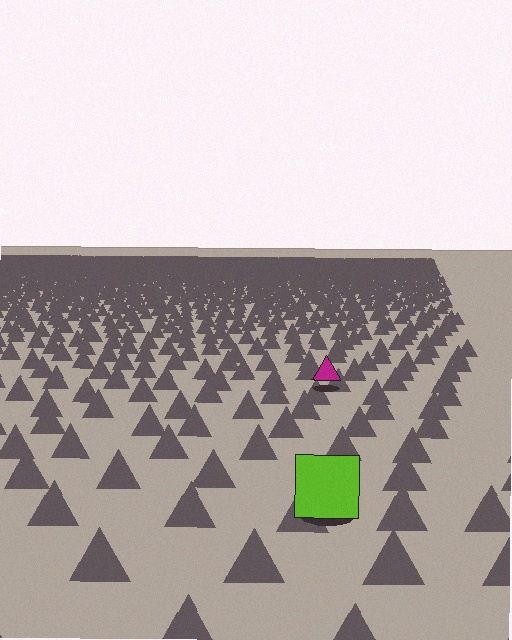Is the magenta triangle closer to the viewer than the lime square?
No. The lime square is closer — you can tell from the texture gradient: the ground texture is coarser near it.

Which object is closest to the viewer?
The lime square is closest. The texture marks near it are larger and more spread out.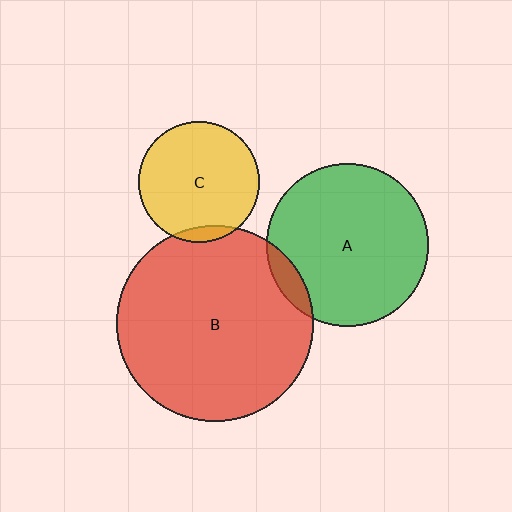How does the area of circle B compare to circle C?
Approximately 2.6 times.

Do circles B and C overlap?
Yes.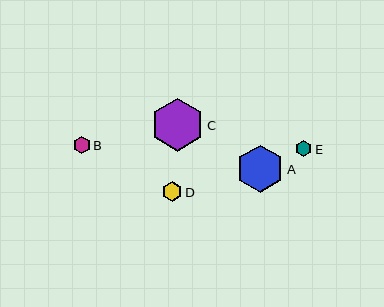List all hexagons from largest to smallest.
From largest to smallest: C, A, D, B, E.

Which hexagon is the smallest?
Hexagon E is the smallest with a size of approximately 17 pixels.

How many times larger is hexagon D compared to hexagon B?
Hexagon D is approximately 1.1 times the size of hexagon B.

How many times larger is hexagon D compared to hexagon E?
Hexagon D is approximately 1.2 times the size of hexagon E.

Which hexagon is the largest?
Hexagon C is the largest with a size of approximately 53 pixels.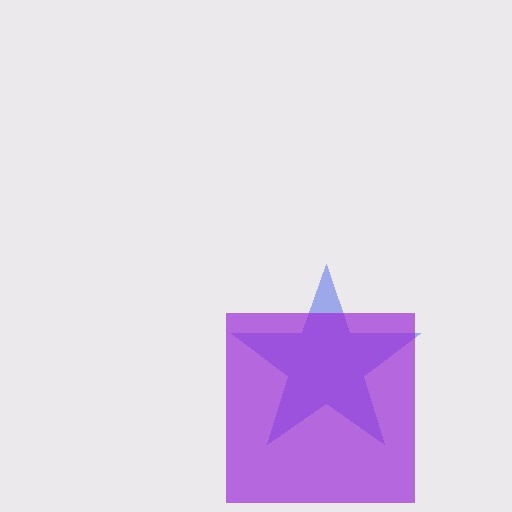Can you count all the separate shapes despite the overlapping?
Yes, there are 2 separate shapes.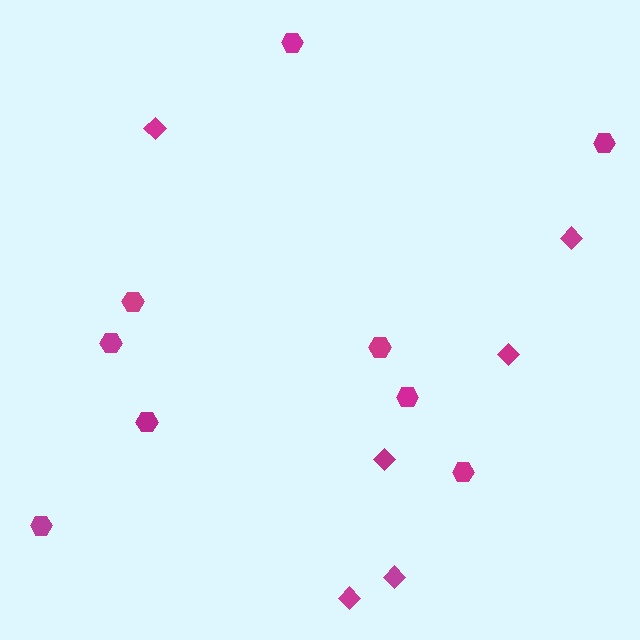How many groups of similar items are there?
There are 2 groups: one group of hexagons (9) and one group of diamonds (6).